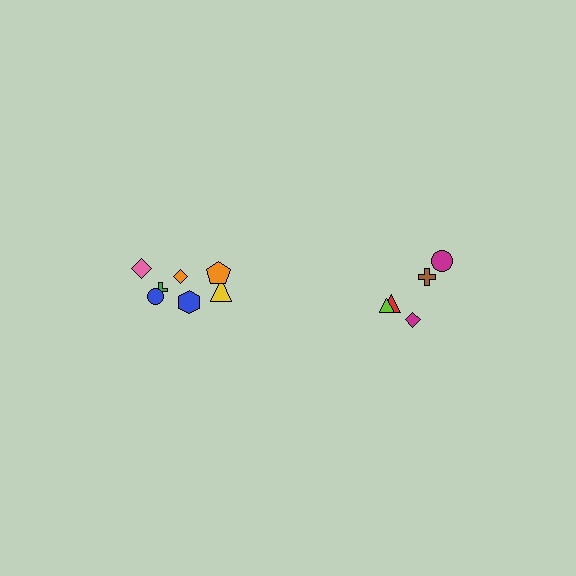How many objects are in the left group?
There are 7 objects.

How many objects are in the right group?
There are 5 objects.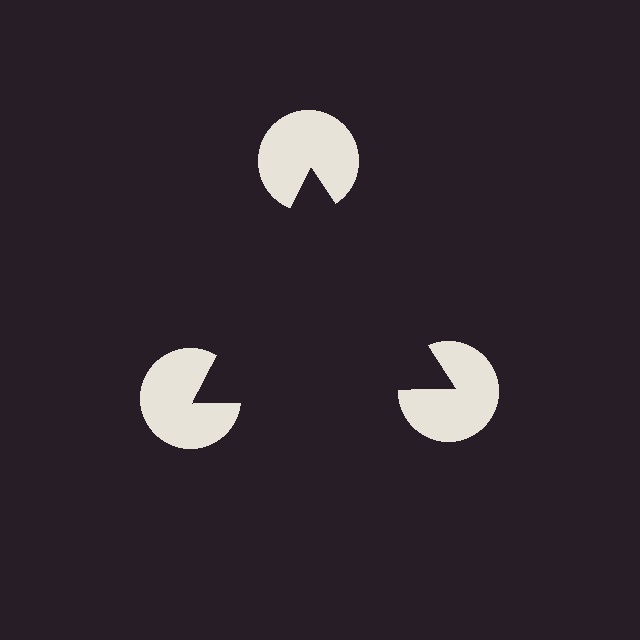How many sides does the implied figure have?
3 sides.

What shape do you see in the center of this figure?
An illusory triangle — its edges are inferred from the aligned wedge cuts in the pac-man discs, not physically drawn.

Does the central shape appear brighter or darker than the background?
It typically appears slightly darker than the background, even though no actual brightness change is drawn.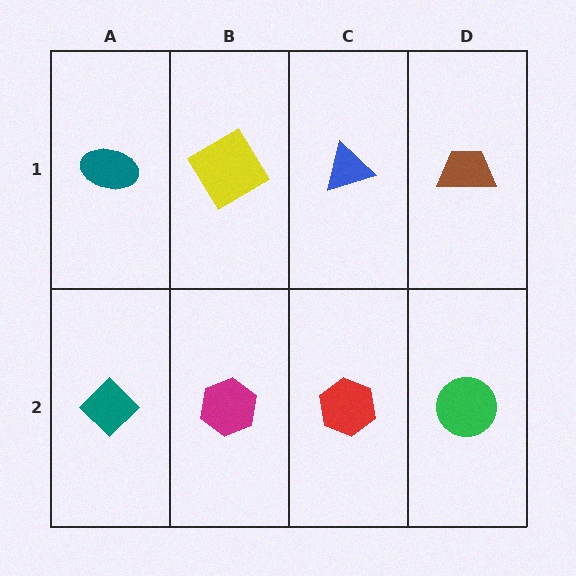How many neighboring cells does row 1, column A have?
2.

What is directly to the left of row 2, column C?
A magenta hexagon.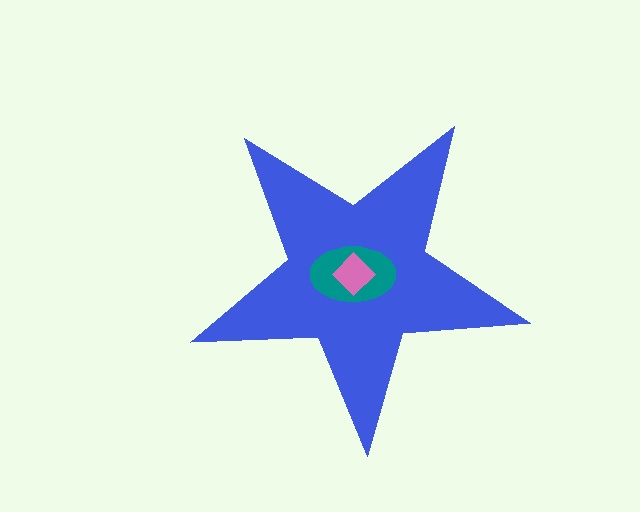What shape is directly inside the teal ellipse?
The pink diamond.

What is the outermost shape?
The blue star.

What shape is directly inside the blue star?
The teal ellipse.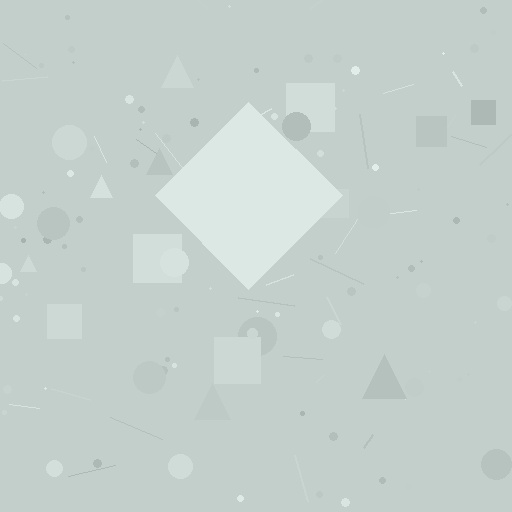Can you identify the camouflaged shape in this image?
The camouflaged shape is a diamond.